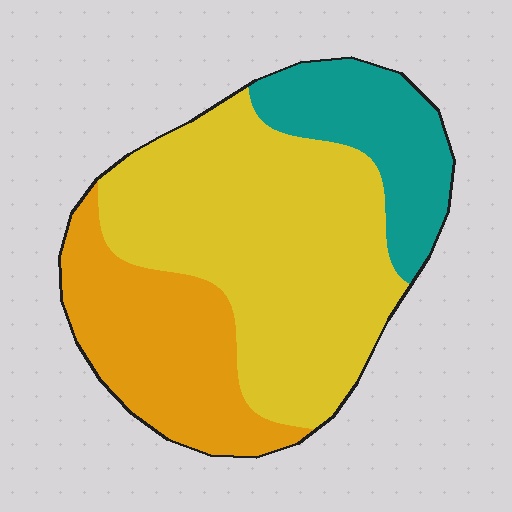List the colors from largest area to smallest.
From largest to smallest: yellow, orange, teal.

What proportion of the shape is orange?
Orange takes up about one quarter (1/4) of the shape.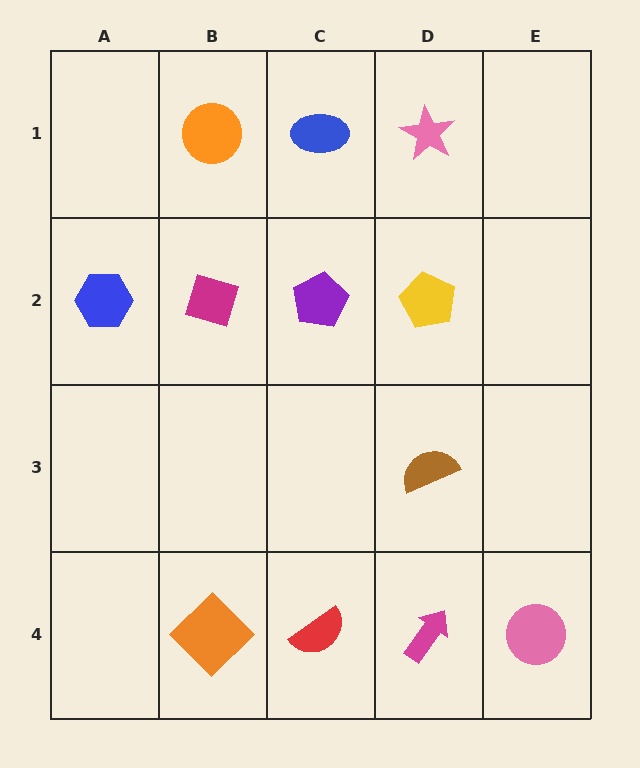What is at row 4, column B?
An orange diamond.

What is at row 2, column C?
A purple pentagon.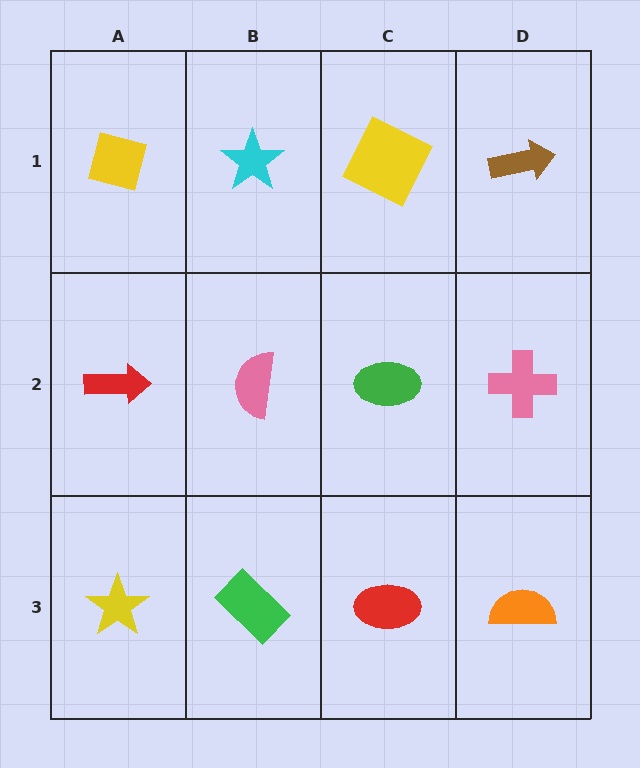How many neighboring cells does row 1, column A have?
2.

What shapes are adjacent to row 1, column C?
A green ellipse (row 2, column C), a cyan star (row 1, column B), a brown arrow (row 1, column D).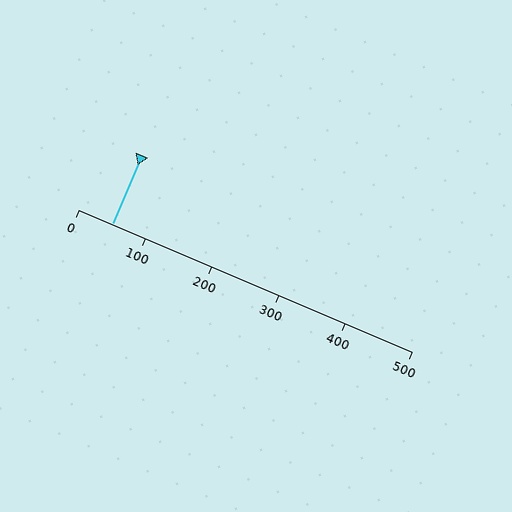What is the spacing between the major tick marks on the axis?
The major ticks are spaced 100 apart.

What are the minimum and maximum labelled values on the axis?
The axis runs from 0 to 500.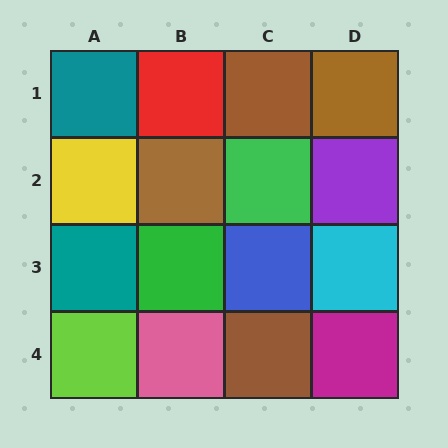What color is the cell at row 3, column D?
Cyan.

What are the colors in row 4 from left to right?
Lime, pink, brown, magenta.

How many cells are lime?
1 cell is lime.